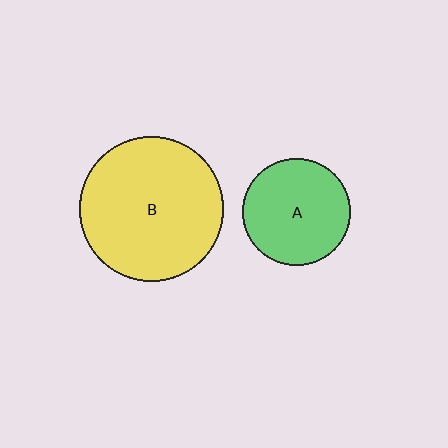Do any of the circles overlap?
No, none of the circles overlap.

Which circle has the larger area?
Circle B (yellow).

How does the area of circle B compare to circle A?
Approximately 1.8 times.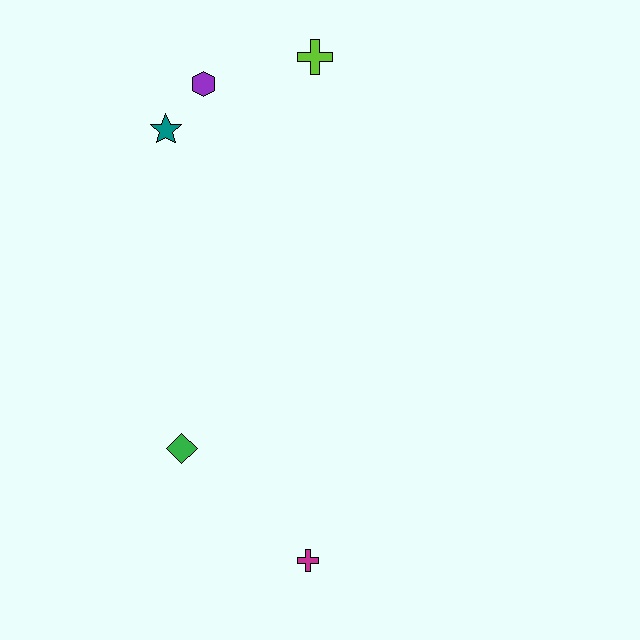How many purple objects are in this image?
There is 1 purple object.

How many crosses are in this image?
There are 2 crosses.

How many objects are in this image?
There are 5 objects.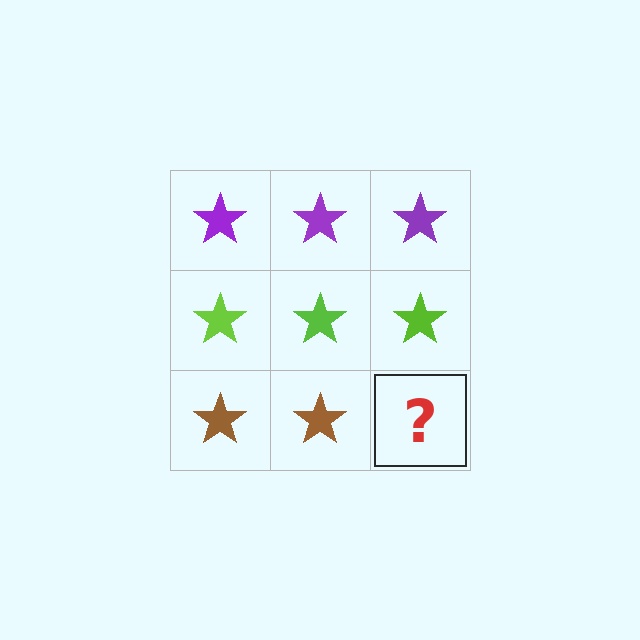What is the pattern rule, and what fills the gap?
The rule is that each row has a consistent color. The gap should be filled with a brown star.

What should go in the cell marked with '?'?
The missing cell should contain a brown star.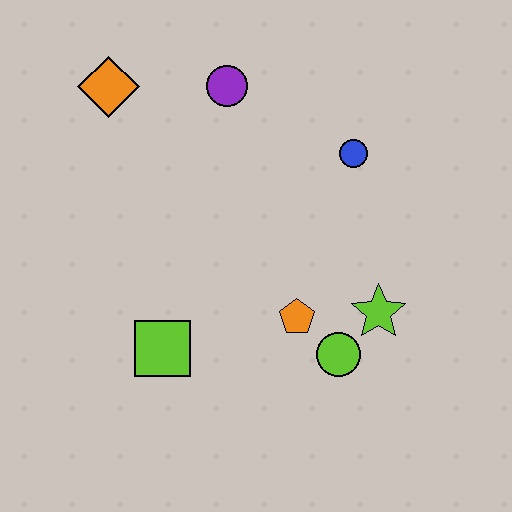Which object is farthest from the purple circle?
The lime circle is farthest from the purple circle.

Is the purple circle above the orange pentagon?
Yes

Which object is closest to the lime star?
The lime circle is closest to the lime star.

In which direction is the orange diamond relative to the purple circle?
The orange diamond is to the left of the purple circle.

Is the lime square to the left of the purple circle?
Yes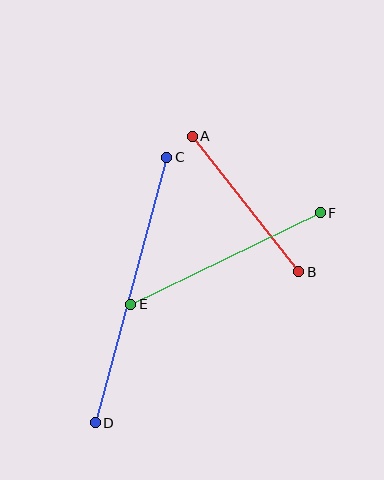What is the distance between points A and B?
The distance is approximately 172 pixels.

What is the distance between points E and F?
The distance is approximately 211 pixels.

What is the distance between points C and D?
The distance is approximately 275 pixels.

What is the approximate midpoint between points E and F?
The midpoint is at approximately (226, 258) pixels.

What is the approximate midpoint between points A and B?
The midpoint is at approximately (246, 204) pixels.